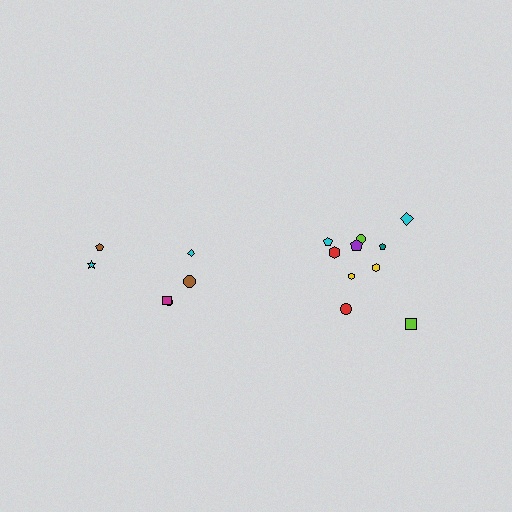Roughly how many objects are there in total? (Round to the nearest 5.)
Roughly 15 objects in total.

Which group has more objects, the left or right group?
The right group.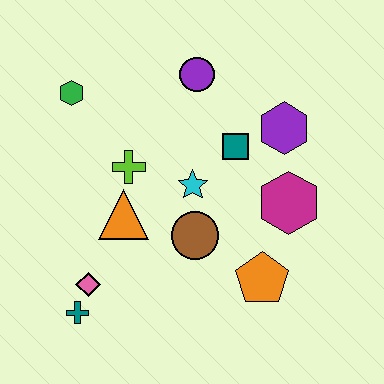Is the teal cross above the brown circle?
No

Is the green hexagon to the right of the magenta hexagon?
No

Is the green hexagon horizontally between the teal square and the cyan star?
No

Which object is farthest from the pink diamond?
The purple hexagon is farthest from the pink diamond.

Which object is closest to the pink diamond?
The teal cross is closest to the pink diamond.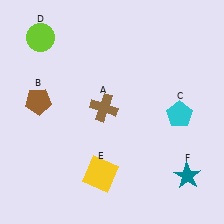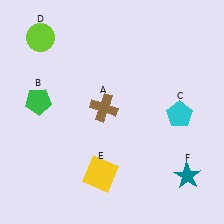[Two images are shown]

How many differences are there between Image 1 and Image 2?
There is 1 difference between the two images.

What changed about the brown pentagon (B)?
In Image 1, B is brown. In Image 2, it changed to green.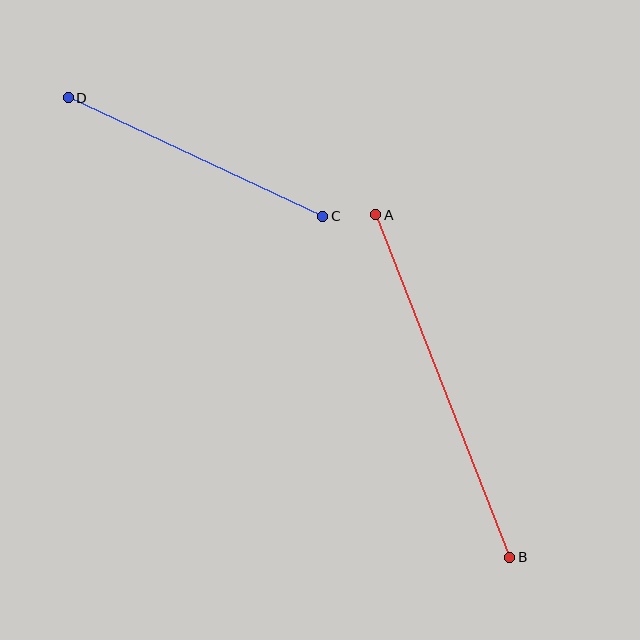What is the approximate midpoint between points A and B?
The midpoint is at approximately (443, 386) pixels.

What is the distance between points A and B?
The distance is approximately 368 pixels.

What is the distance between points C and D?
The distance is approximately 281 pixels.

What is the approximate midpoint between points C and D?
The midpoint is at approximately (196, 157) pixels.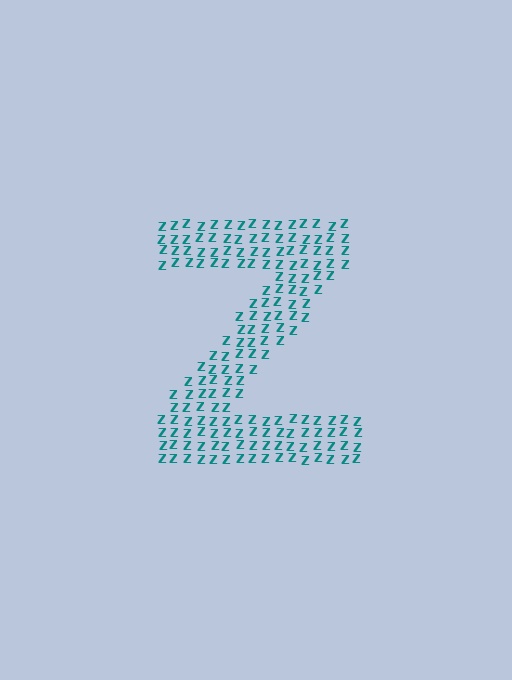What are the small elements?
The small elements are letter Z's.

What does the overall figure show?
The overall figure shows the letter Z.